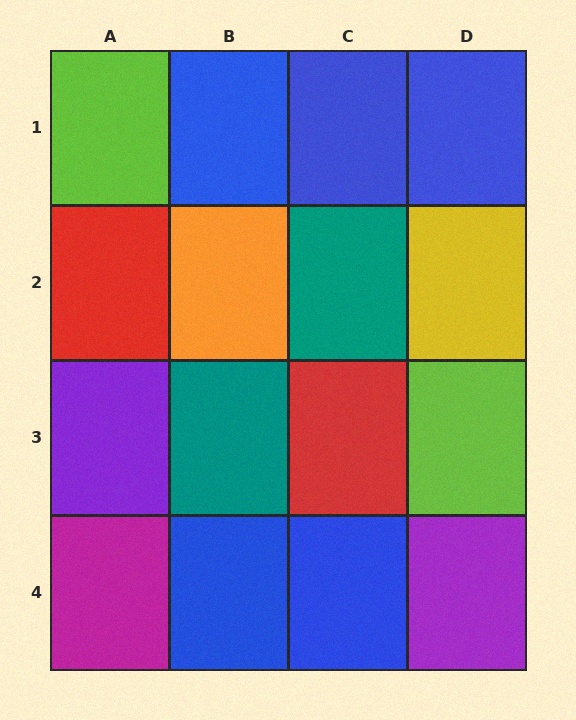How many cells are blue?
5 cells are blue.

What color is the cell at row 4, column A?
Magenta.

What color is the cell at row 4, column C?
Blue.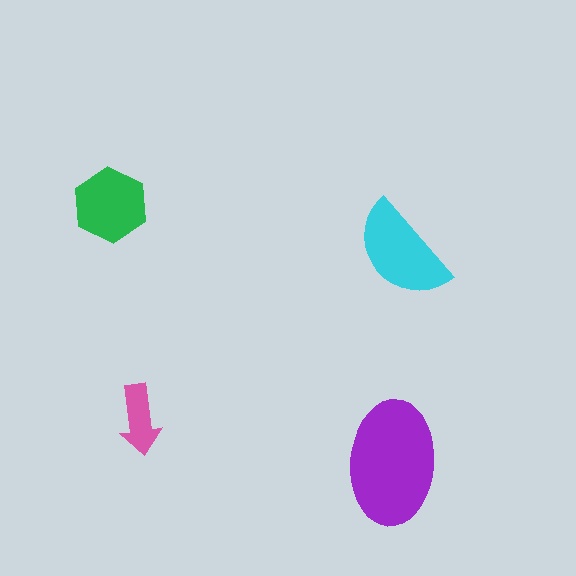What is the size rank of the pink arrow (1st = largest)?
4th.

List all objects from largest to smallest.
The purple ellipse, the cyan semicircle, the green hexagon, the pink arrow.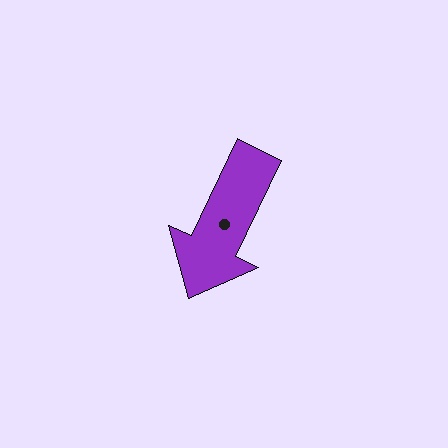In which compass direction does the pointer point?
Southwest.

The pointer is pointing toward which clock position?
Roughly 7 o'clock.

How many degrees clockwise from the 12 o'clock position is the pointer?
Approximately 205 degrees.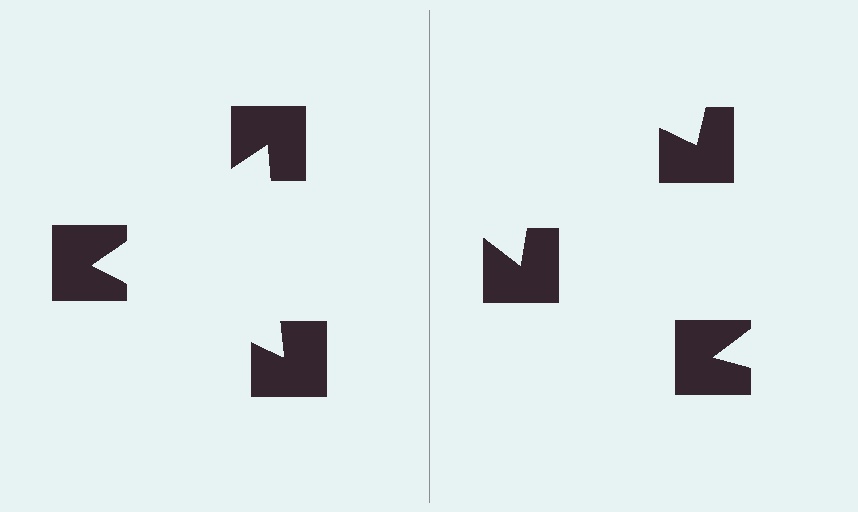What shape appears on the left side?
An illusory triangle.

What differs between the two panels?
The notched squares are positioned identically on both sides; only the wedge orientations differ. On the left they align to a triangle; on the right they are misaligned.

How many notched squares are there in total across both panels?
6 — 3 on each side.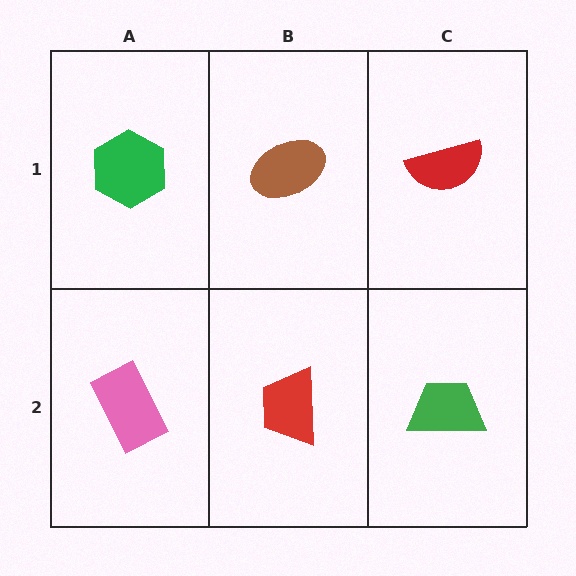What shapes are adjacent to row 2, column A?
A green hexagon (row 1, column A), a red trapezoid (row 2, column B).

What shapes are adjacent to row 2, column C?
A red semicircle (row 1, column C), a red trapezoid (row 2, column B).